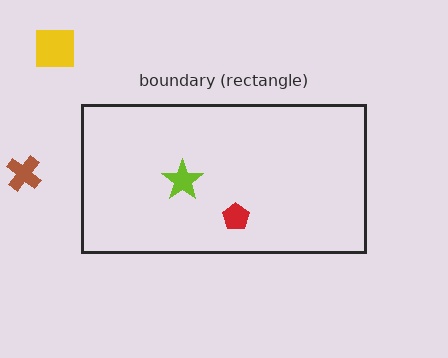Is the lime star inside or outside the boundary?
Inside.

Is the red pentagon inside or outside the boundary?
Inside.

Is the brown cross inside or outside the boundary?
Outside.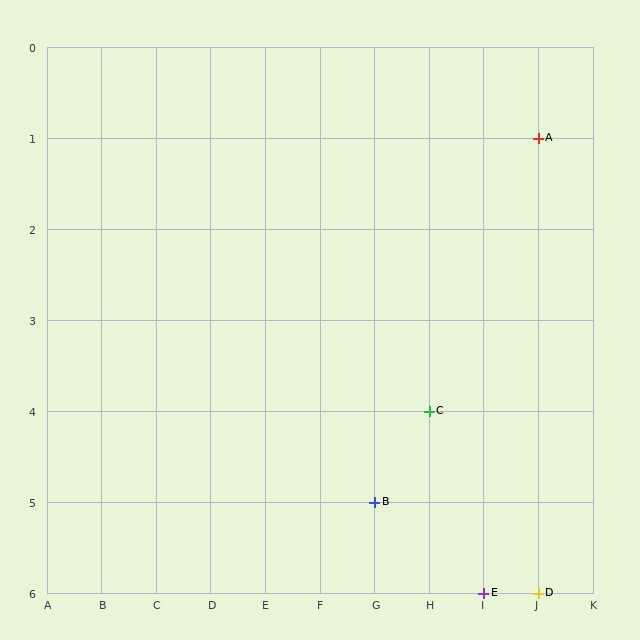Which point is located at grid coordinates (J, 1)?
Point A is at (J, 1).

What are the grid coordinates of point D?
Point D is at grid coordinates (J, 6).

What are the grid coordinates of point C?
Point C is at grid coordinates (H, 4).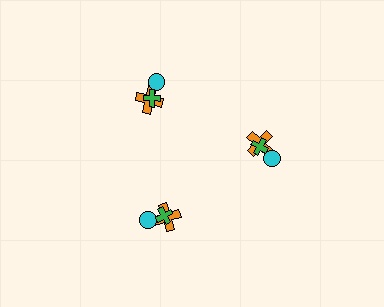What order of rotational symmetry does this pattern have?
This pattern has 3-fold rotational symmetry.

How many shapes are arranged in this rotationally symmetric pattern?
There are 9 shapes, arranged in 3 groups of 3.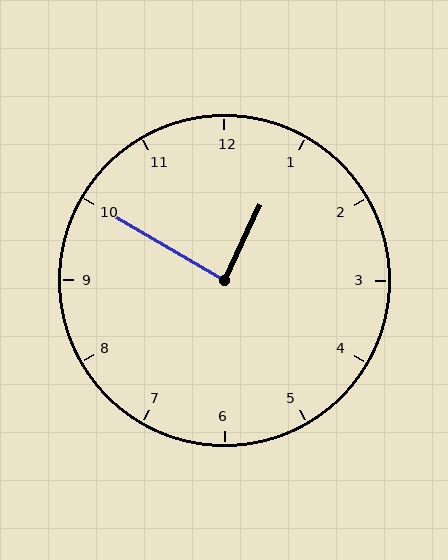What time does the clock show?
12:50.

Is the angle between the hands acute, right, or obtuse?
It is right.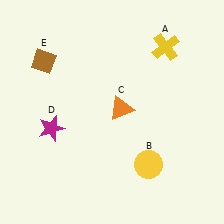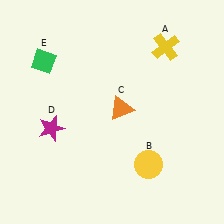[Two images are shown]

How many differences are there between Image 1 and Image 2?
There is 1 difference between the two images.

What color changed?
The diamond (E) changed from brown in Image 1 to green in Image 2.